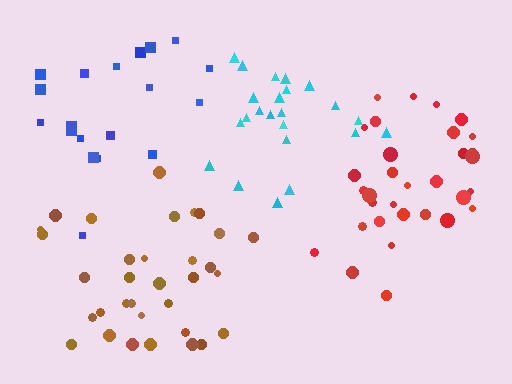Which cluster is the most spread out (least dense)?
Blue.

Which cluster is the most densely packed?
Cyan.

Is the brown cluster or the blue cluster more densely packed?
Brown.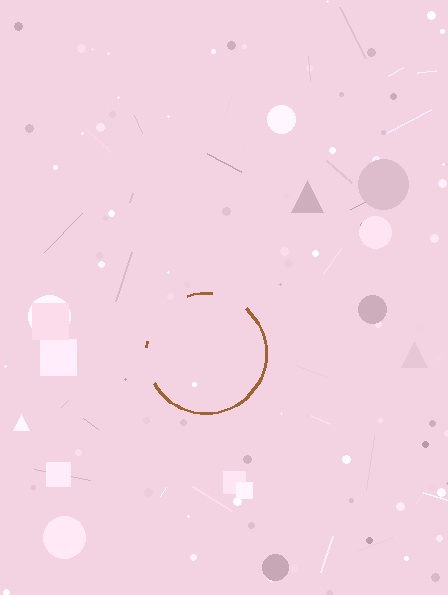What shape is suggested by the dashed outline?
The dashed outline suggests a circle.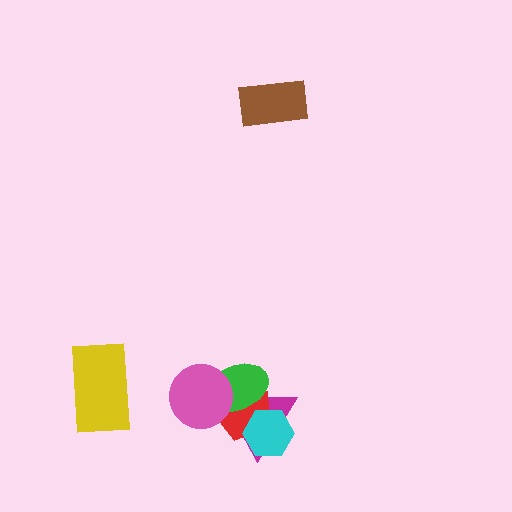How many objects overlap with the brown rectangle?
0 objects overlap with the brown rectangle.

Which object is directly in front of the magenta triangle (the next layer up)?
The red pentagon is directly in front of the magenta triangle.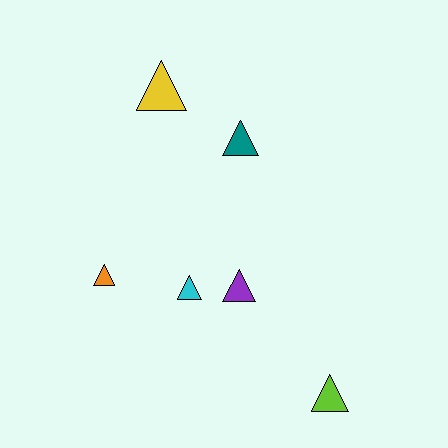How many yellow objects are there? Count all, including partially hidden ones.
There is 1 yellow object.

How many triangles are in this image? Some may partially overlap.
There are 6 triangles.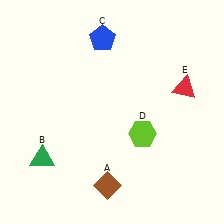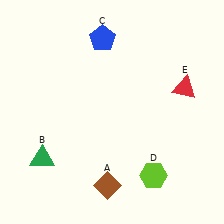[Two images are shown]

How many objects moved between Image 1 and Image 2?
1 object moved between the two images.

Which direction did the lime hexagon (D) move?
The lime hexagon (D) moved down.